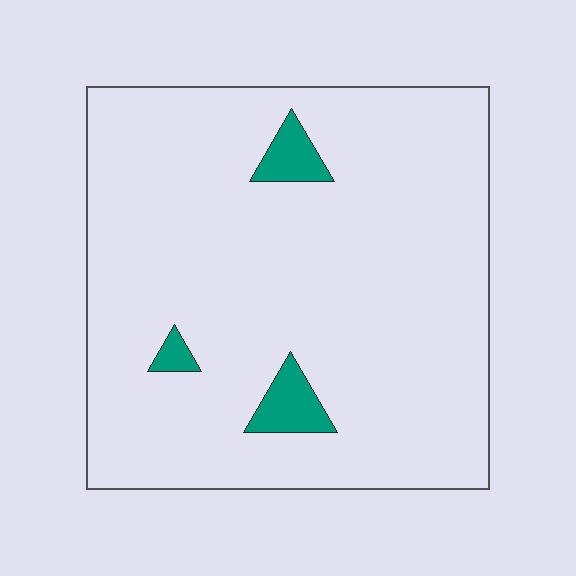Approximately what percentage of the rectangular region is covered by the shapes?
Approximately 5%.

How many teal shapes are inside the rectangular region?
3.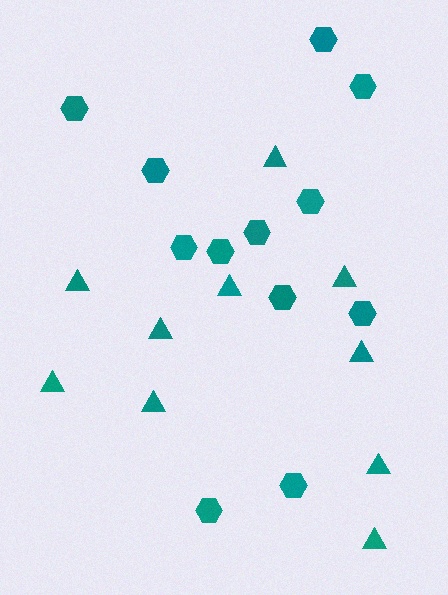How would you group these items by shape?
There are 2 groups: one group of hexagons (12) and one group of triangles (10).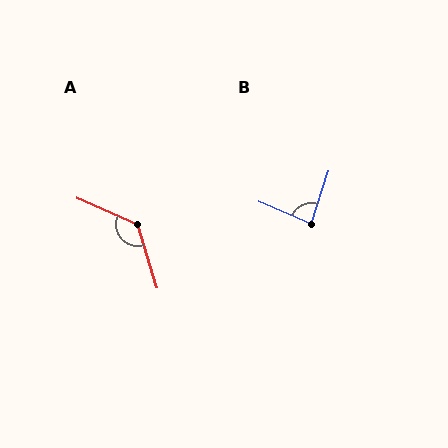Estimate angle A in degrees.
Approximately 131 degrees.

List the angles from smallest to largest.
B (85°), A (131°).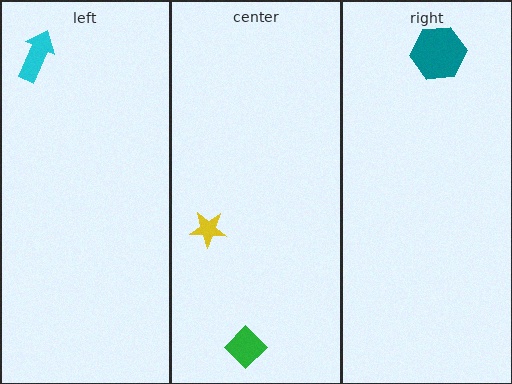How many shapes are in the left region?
1.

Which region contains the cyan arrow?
The left region.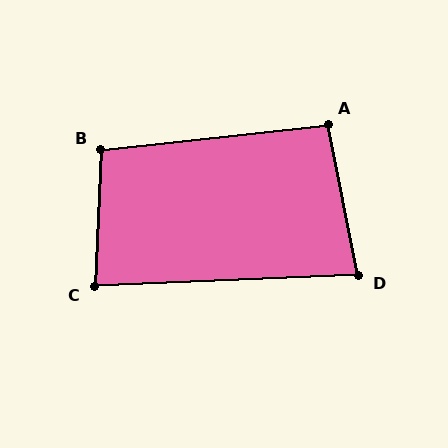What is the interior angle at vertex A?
Approximately 95 degrees (approximately right).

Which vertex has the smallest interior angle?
D, at approximately 81 degrees.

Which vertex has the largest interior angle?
B, at approximately 99 degrees.